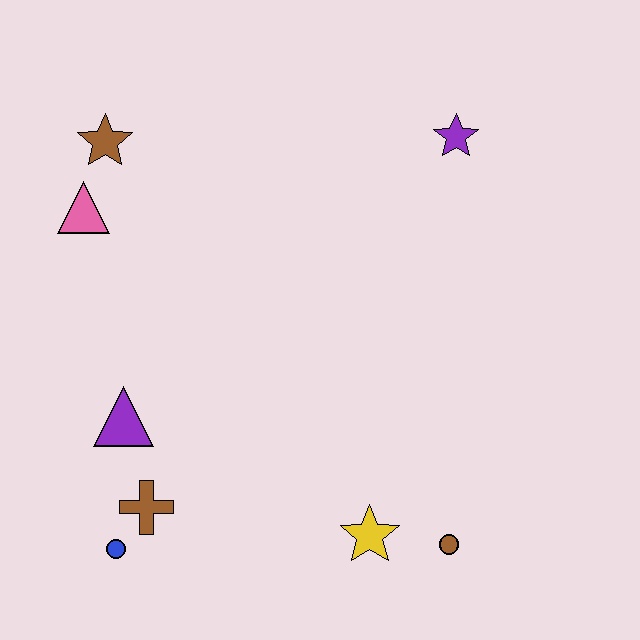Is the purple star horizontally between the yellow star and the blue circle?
No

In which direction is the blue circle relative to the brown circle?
The blue circle is to the left of the brown circle.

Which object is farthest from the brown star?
The brown circle is farthest from the brown star.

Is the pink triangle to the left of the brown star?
Yes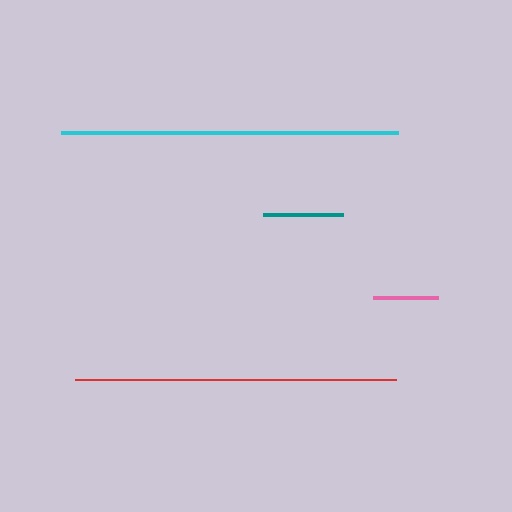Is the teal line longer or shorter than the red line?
The red line is longer than the teal line.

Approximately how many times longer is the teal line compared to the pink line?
The teal line is approximately 1.2 times the length of the pink line.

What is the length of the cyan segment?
The cyan segment is approximately 337 pixels long.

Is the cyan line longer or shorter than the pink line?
The cyan line is longer than the pink line.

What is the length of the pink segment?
The pink segment is approximately 65 pixels long.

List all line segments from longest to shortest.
From longest to shortest: cyan, red, teal, pink.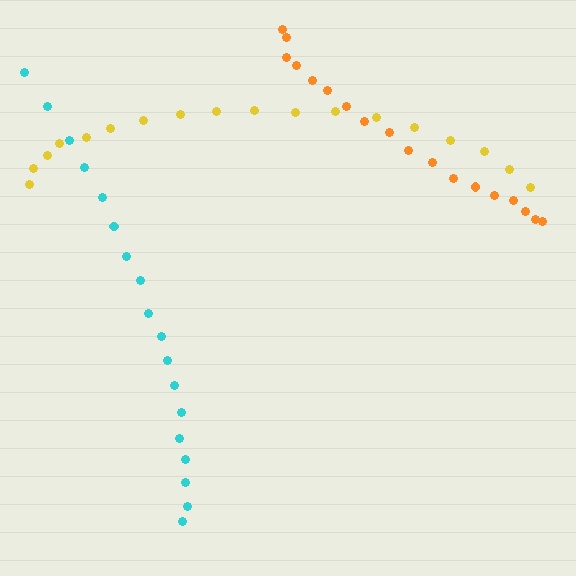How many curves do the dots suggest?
There are 3 distinct paths.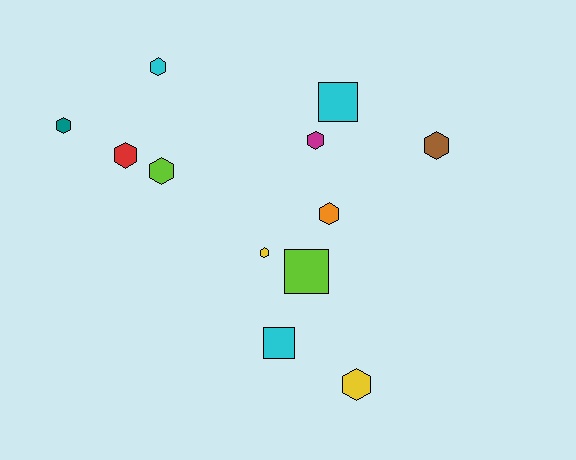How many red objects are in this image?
There is 1 red object.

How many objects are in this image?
There are 12 objects.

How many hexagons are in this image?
There are 9 hexagons.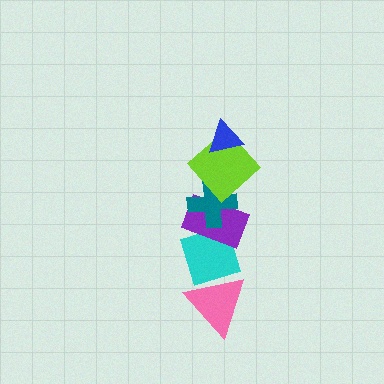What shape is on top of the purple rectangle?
The teal cross is on top of the purple rectangle.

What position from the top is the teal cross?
The teal cross is 3rd from the top.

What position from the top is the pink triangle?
The pink triangle is 6th from the top.